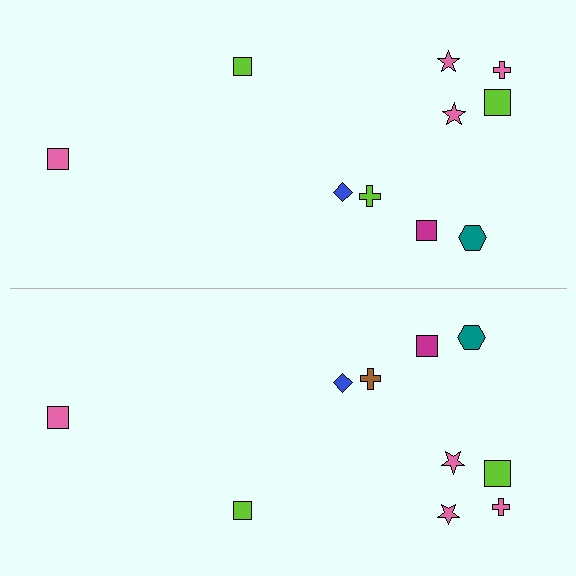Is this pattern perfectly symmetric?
No, the pattern is not perfectly symmetric. The brown cross on the bottom side breaks the symmetry — its mirror counterpart is lime.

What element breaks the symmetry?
The brown cross on the bottom side breaks the symmetry — its mirror counterpart is lime.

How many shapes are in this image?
There are 20 shapes in this image.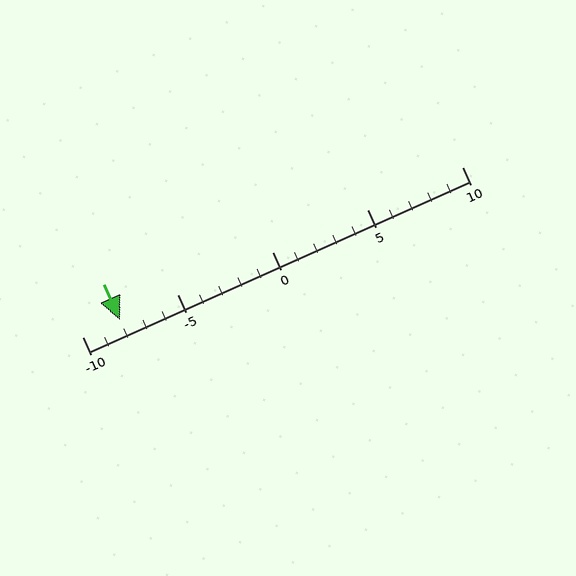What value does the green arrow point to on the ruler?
The green arrow points to approximately -8.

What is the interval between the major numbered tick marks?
The major tick marks are spaced 5 units apart.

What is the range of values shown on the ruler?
The ruler shows values from -10 to 10.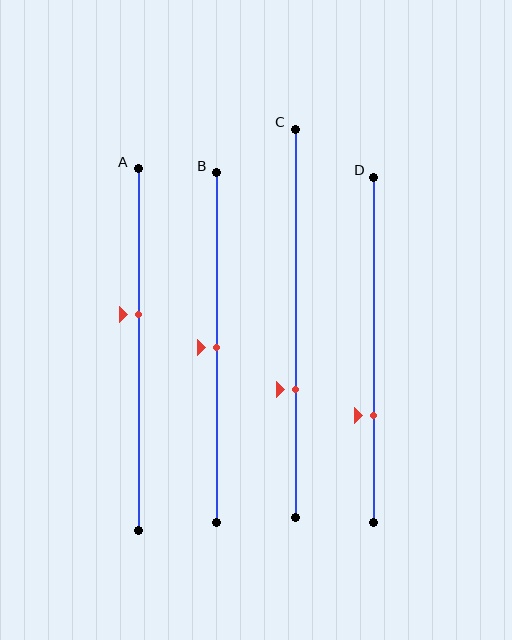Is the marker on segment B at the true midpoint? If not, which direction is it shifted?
Yes, the marker on segment B is at the true midpoint.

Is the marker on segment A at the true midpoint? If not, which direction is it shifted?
No, the marker on segment A is shifted upward by about 10% of the segment length.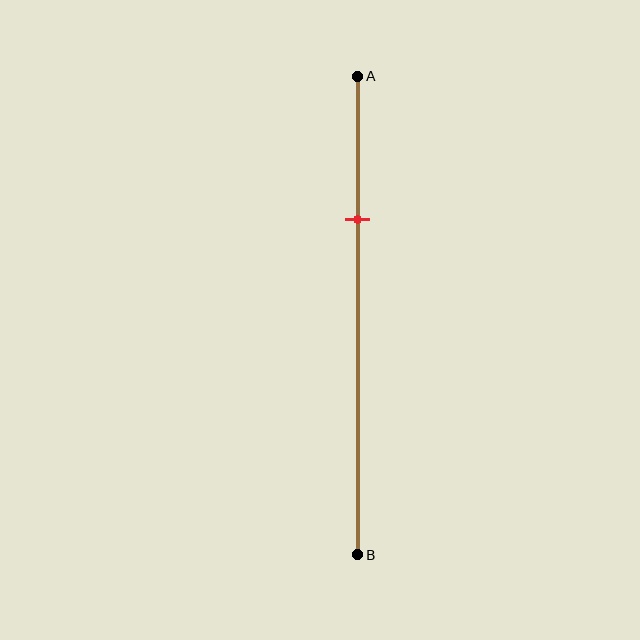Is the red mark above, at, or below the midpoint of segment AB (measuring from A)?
The red mark is above the midpoint of segment AB.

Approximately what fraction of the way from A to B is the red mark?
The red mark is approximately 30% of the way from A to B.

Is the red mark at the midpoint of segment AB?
No, the mark is at about 30% from A, not at the 50% midpoint.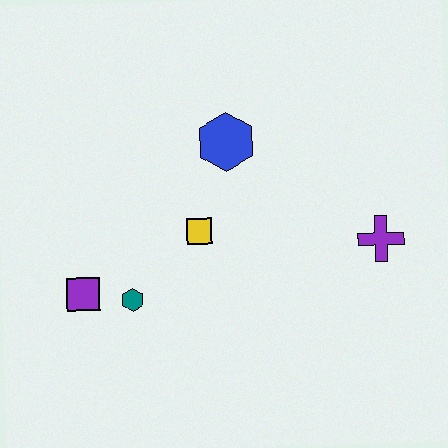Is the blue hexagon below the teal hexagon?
No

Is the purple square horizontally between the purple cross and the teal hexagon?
No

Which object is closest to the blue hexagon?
The yellow square is closest to the blue hexagon.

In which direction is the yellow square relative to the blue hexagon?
The yellow square is below the blue hexagon.